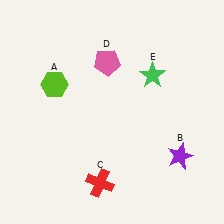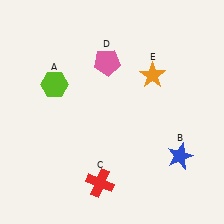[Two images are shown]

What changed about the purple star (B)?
In Image 1, B is purple. In Image 2, it changed to blue.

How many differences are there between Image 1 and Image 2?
There are 2 differences between the two images.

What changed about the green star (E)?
In Image 1, E is green. In Image 2, it changed to orange.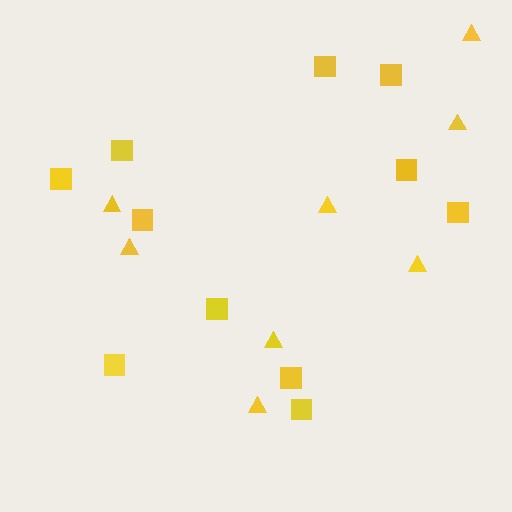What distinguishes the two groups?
There are 2 groups: one group of squares (11) and one group of triangles (8).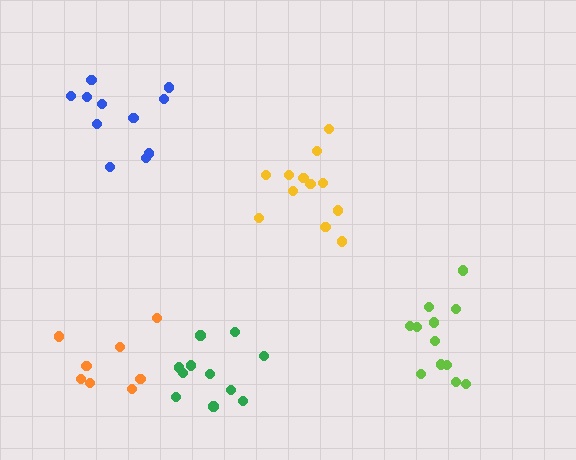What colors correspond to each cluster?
The clusters are colored: lime, yellow, green, blue, orange.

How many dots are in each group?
Group 1: 12 dots, Group 2: 12 dots, Group 3: 11 dots, Group 4: 11 dots, Group 5: 8 dots (54 total).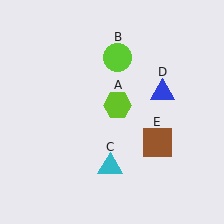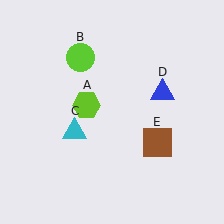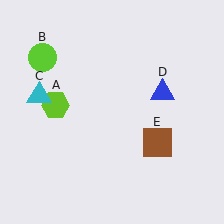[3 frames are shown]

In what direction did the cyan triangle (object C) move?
The cyan triangle (object C) moved up and to the left.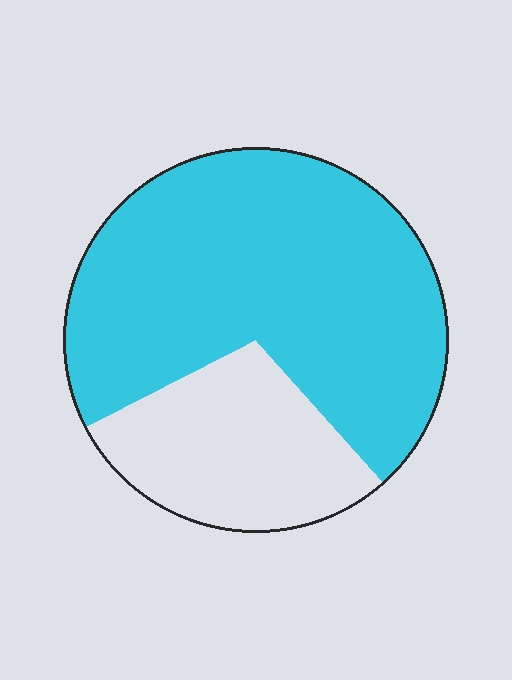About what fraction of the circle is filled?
About three quarters (3/4).